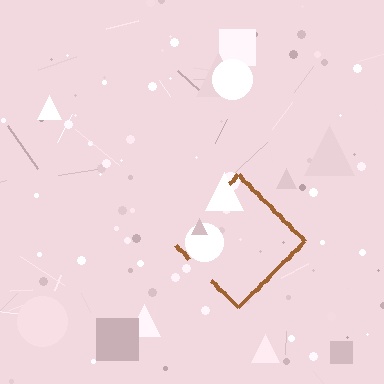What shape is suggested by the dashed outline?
The dashed outline suggests a diamond.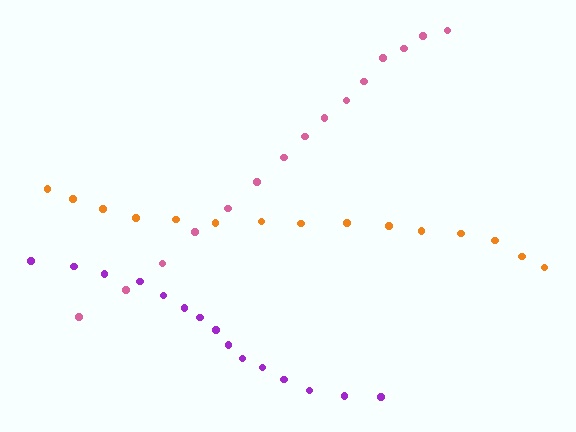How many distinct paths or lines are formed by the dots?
There are 3 distinct paths.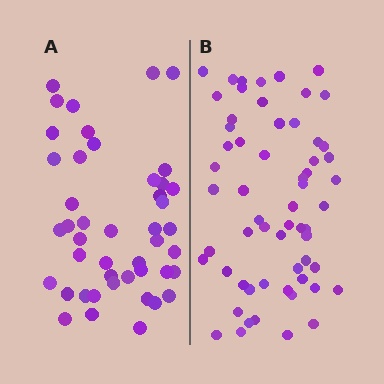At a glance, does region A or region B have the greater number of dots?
Region B (the right region) has more dots.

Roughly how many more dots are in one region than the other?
Region B has approximately 15 more dots than region A.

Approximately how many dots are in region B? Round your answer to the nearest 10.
About 60 dots.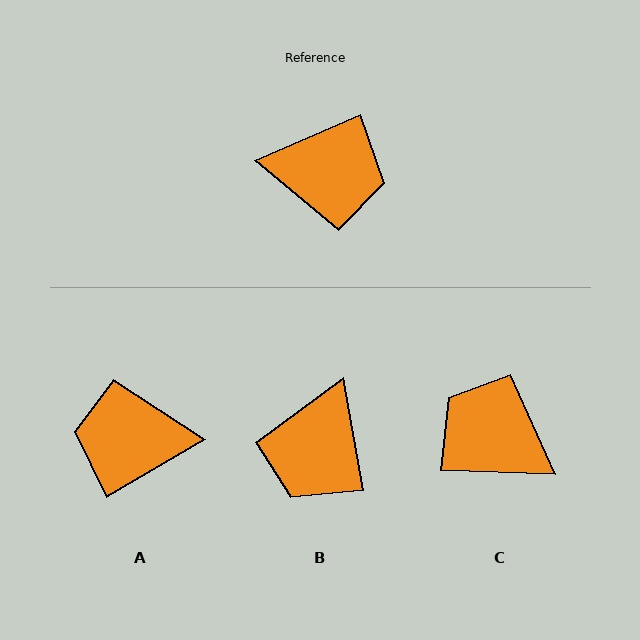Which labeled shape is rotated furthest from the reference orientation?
A, about 173 degrees away.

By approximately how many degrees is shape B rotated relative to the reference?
Approximately 103 degrees clockwise.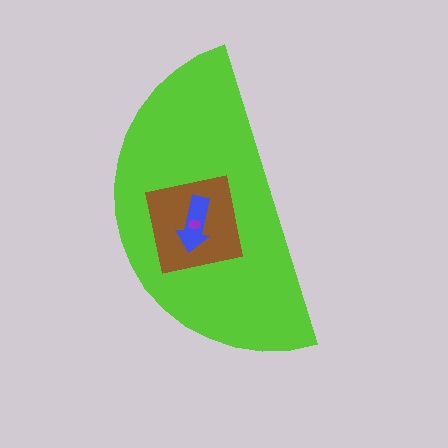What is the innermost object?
The purple ellipse.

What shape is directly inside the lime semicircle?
The brown square.